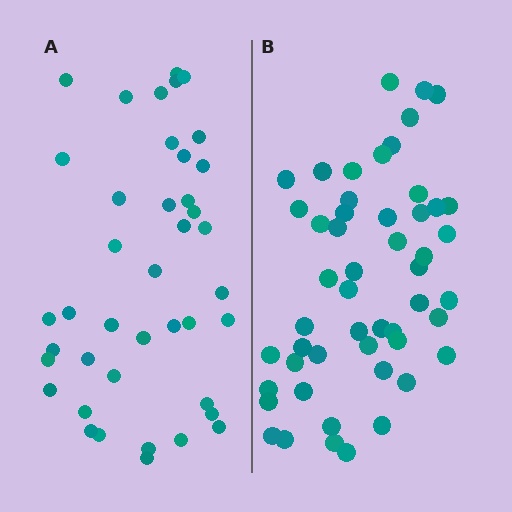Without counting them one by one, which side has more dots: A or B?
Region B (the right region) has more dots.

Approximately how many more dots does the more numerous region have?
Region B has roughly 10 or so more dots than region A.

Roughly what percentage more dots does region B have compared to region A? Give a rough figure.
About 25% more.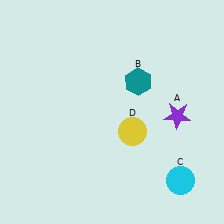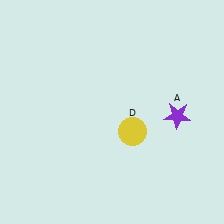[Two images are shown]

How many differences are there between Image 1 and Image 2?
There are 2 differences between the two images.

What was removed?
The teal hexagon (B), the cyan circle (C) were removed in Image 2.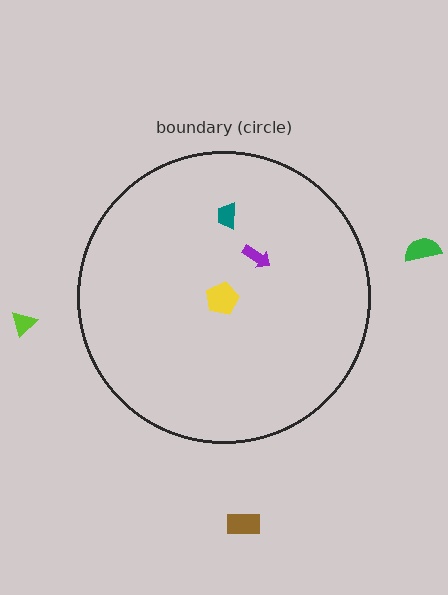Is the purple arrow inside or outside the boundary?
Inside.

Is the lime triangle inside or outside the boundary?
Outside.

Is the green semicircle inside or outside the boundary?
Outside.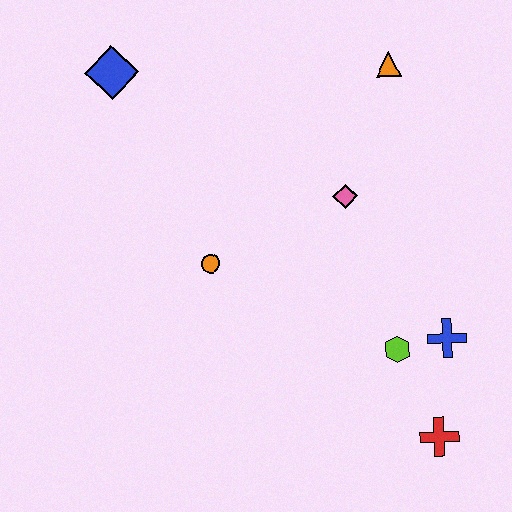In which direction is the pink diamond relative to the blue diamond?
The pink diamond is to the right of the blue diamond.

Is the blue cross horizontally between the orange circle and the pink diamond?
No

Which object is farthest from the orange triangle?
The red cross is farthest from the orange triangle.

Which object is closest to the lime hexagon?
The blue cross is closest to the lime hexagon.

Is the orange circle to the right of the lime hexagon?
No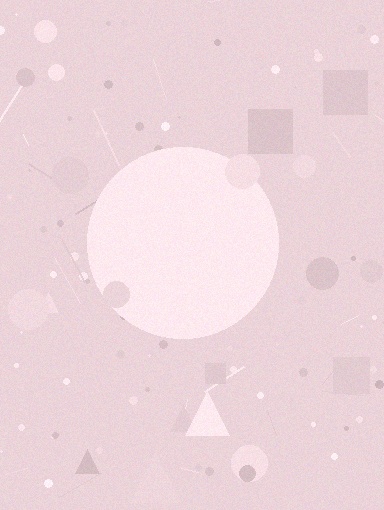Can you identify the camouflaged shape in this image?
The camouflaged shape is a circle.